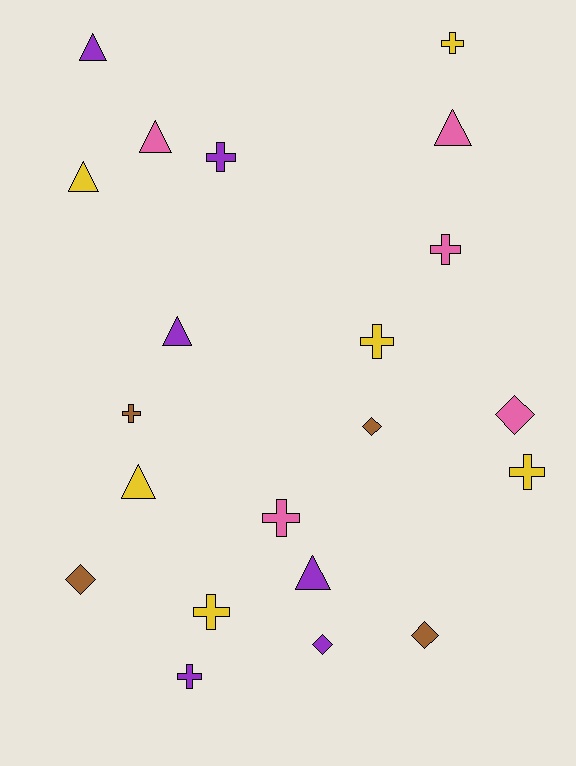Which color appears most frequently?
Purple, with 6 objects.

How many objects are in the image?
There are 21 objects.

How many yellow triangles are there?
There are 2 yellow triangles.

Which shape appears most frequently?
Cross, with 9 objects.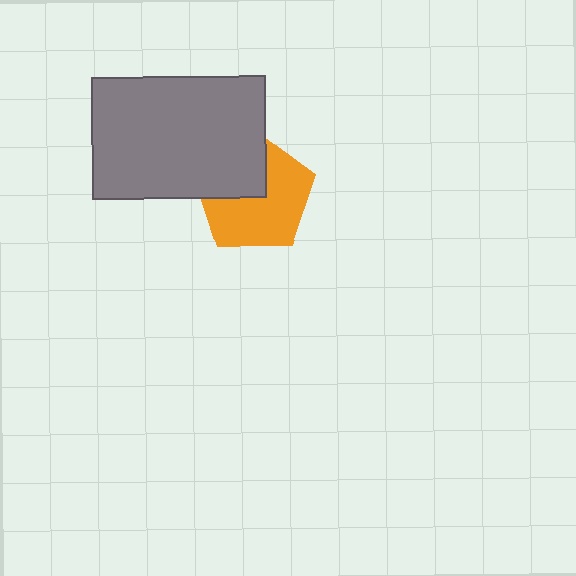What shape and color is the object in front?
The object in front is a gray rectangle.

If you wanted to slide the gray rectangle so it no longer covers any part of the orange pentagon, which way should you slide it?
Slide it toward the upper-left — that is the most direct way to separate the two shapes.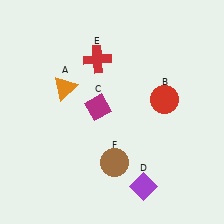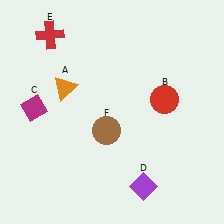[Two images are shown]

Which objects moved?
The objects that moved are: the magenta diamond (C), the red cross (E), the brown circle (F).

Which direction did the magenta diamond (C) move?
The magenta diamond (C) moved left.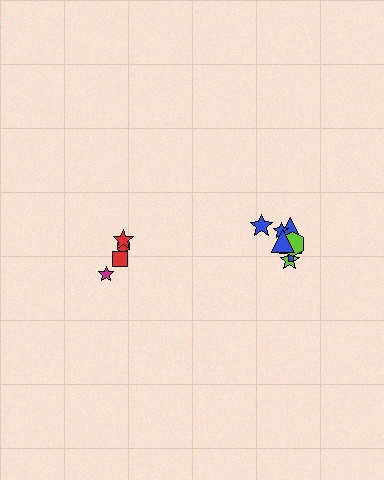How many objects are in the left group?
There are 4 objects.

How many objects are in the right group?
There are 7 objects.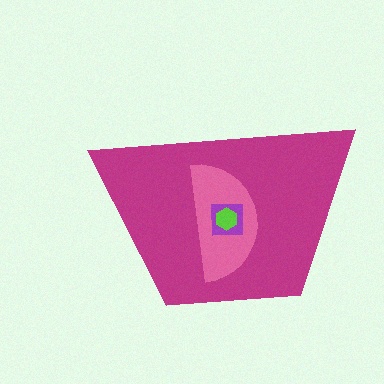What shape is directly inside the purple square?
The lime hexagon.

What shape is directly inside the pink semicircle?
The purple square.